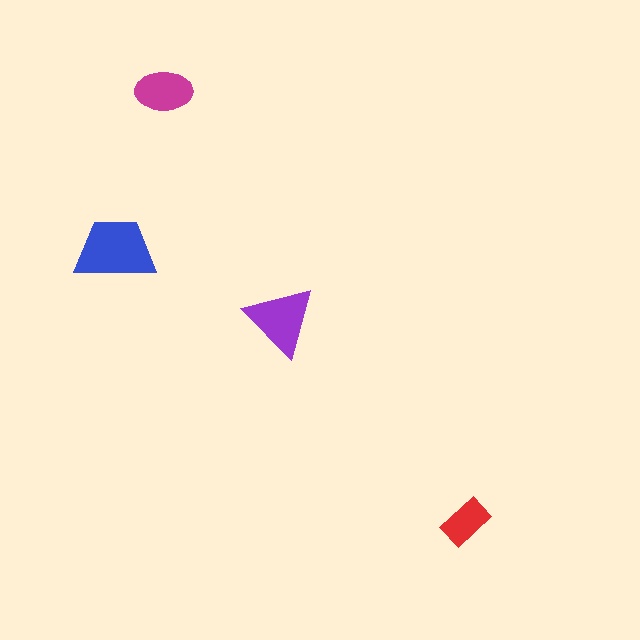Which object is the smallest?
The red rectangle.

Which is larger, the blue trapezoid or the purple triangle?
The blue trapezoid.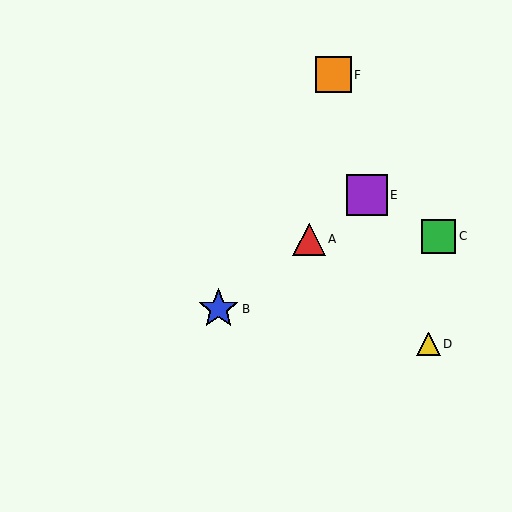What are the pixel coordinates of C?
Object C is at (439, 236).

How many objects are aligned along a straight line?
3 objects (A, B, E) are aligned along a straight line.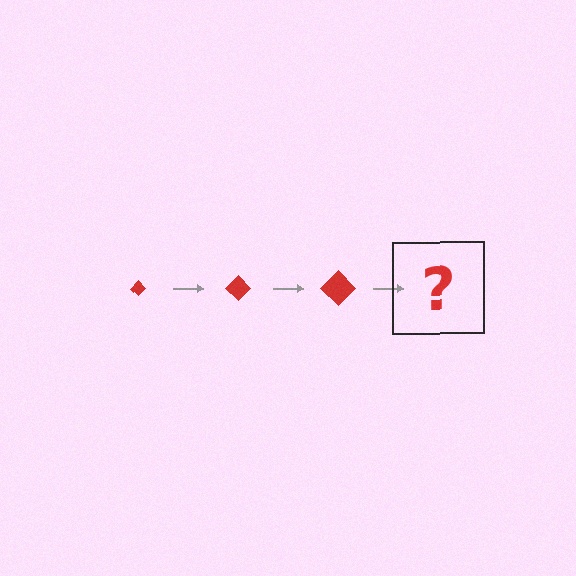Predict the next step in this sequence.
The next step is a red diamond, larger than the previous one.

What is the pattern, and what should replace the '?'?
The pattern is that the diamond gets progressively larger each step. The '?' should be a red diamond, larger than the previous one.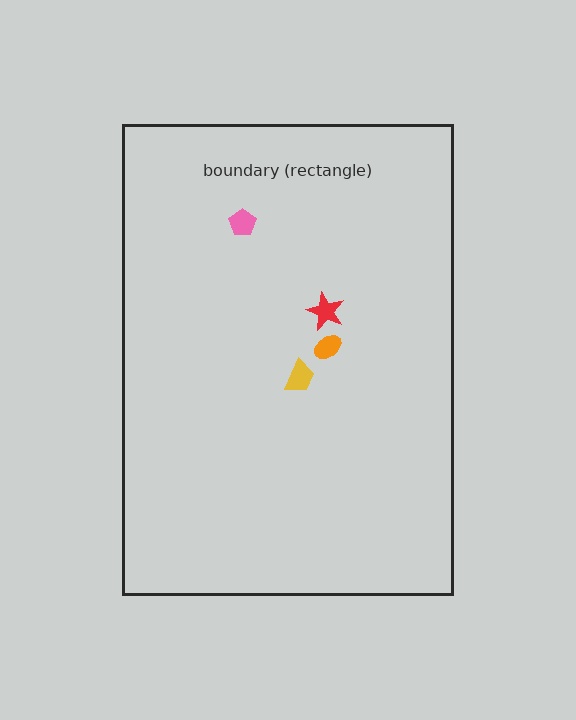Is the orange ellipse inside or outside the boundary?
Inside.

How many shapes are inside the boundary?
4 inside, 0 outside.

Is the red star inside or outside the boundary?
Inside.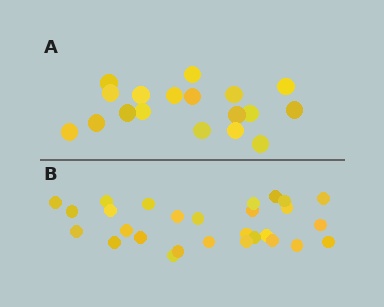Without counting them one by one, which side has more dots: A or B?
Region B (the bottom region) has more dots.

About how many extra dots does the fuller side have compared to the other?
Region B has roughly 10 or so more dots than region A.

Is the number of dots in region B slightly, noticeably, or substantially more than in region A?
Region B has substantially more. The ratio is roughly 1.6 to 1.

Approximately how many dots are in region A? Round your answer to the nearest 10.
About 20 dots. (The exact count is 18, which rounds to 20.)